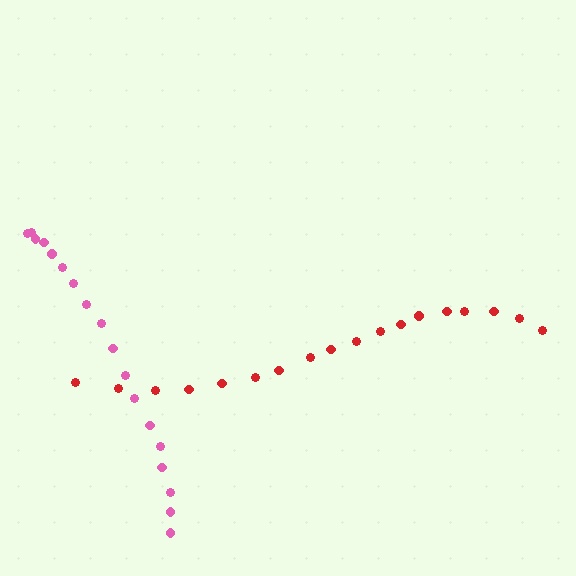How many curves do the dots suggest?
There are 2 distinct paths.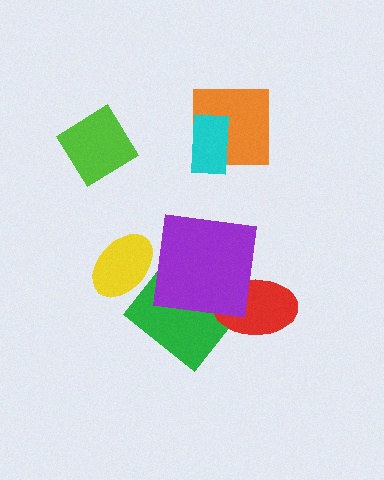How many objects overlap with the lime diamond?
0 objects overlap with the lime diamond.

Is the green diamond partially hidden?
Yes, it is partially covered by another shape.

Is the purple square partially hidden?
No, no other shape covers it.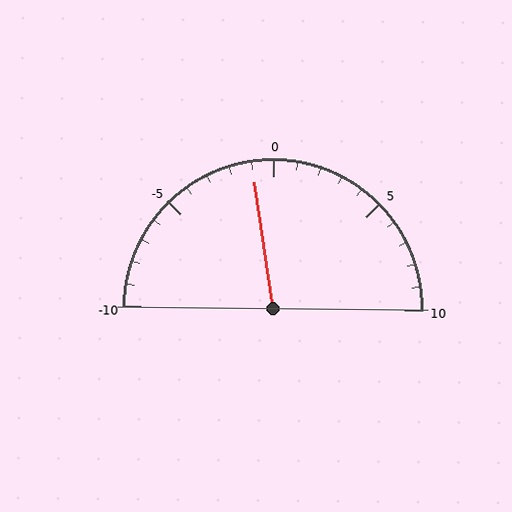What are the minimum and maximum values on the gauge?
The gauge ranges from -10 to 10.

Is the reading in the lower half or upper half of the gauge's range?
The reading is in the lower half of the range (-10 to 10).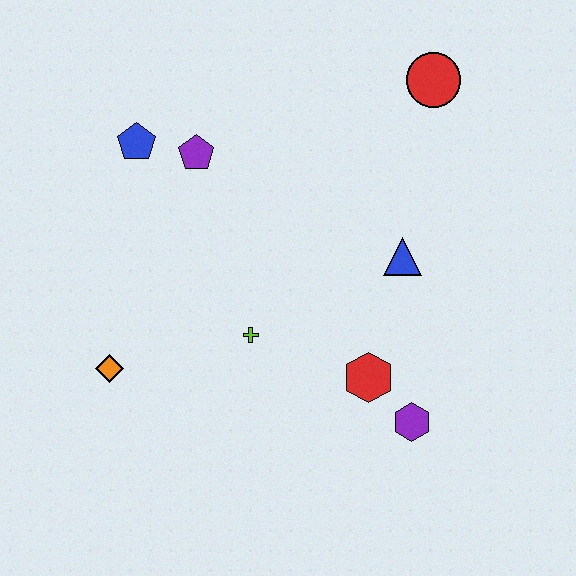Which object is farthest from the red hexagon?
The blue pentagon is farthest from the red hexagon.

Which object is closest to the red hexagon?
The purple hexagon is closest to the red hexagon.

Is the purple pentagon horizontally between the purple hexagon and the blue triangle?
No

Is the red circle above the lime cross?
Yes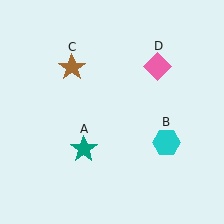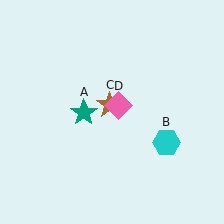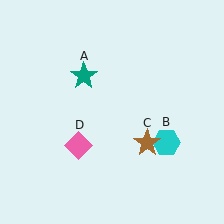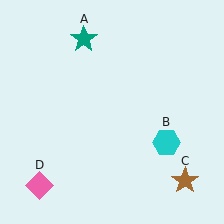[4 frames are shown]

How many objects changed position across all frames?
3 objects changed position: teal star (object A), brown star (object C), pink diamond (object D).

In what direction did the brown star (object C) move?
The brown star (object C) moved down and to the right.